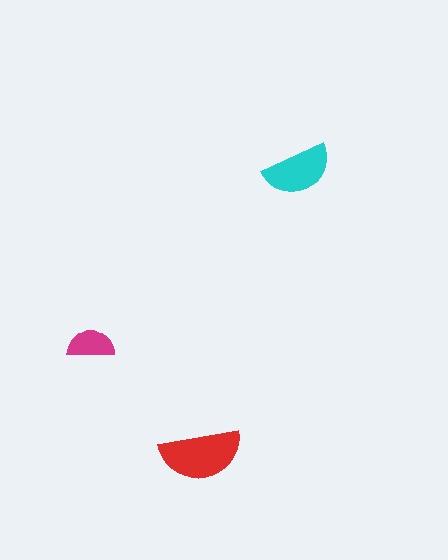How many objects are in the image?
There are 3 objects in the image.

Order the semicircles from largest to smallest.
the red one, the cyan one, the magenta one.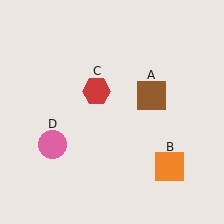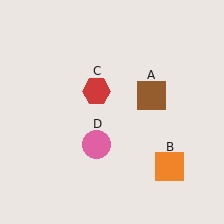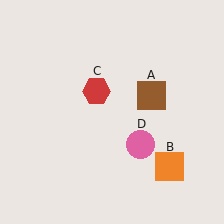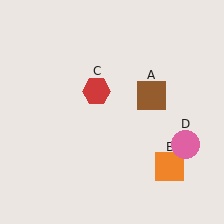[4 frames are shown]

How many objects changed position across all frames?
1 object changed position: pink circle (object D).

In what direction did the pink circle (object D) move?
The pink circle (object D) moved right.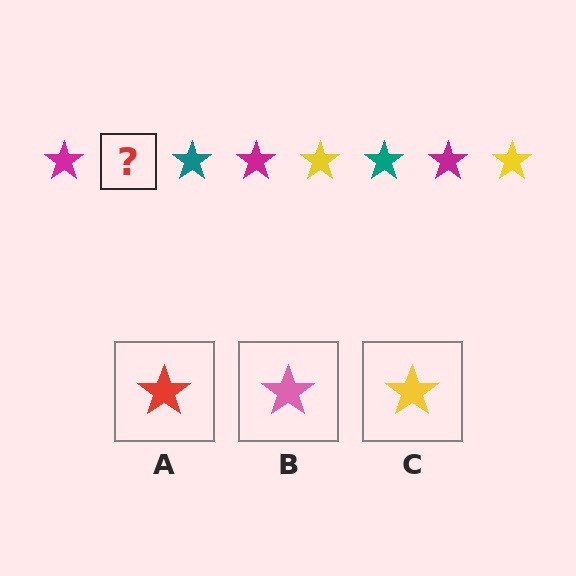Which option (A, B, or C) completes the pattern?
C.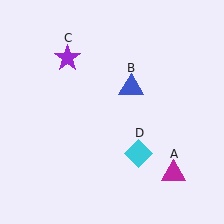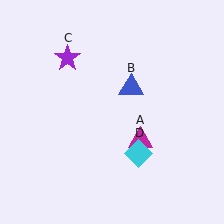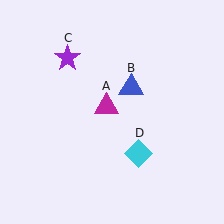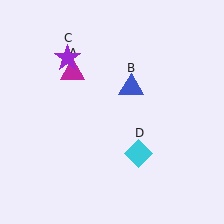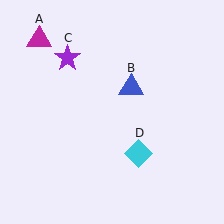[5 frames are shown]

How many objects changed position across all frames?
1 object changed position: magenta triangle (object A).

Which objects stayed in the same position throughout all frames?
Blue triangle (object B) and purple star (object C) and cyan diamond (object D) remained stationary.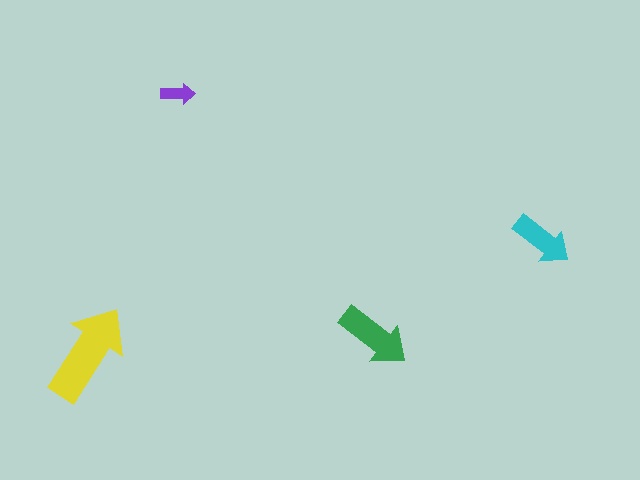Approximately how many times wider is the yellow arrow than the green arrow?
About 1.5 times wider.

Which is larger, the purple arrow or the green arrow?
The green one.